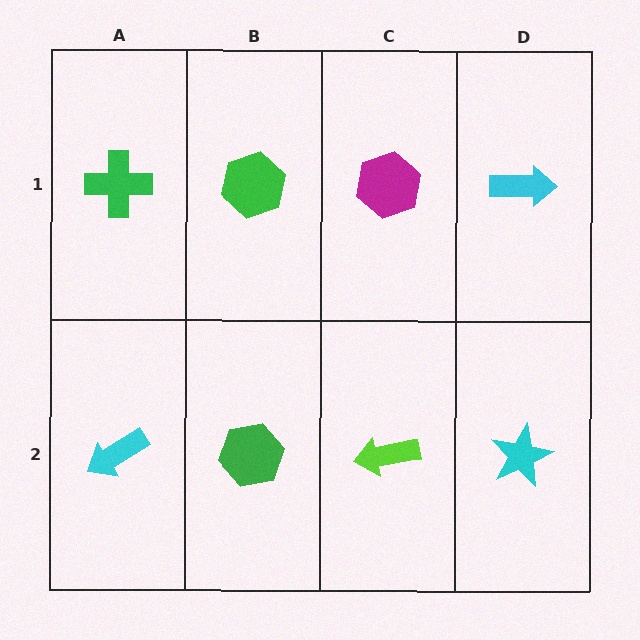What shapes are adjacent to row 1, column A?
A cyan arrow (row 2, column A), a green hexagon (row 1, column B).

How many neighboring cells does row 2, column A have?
2.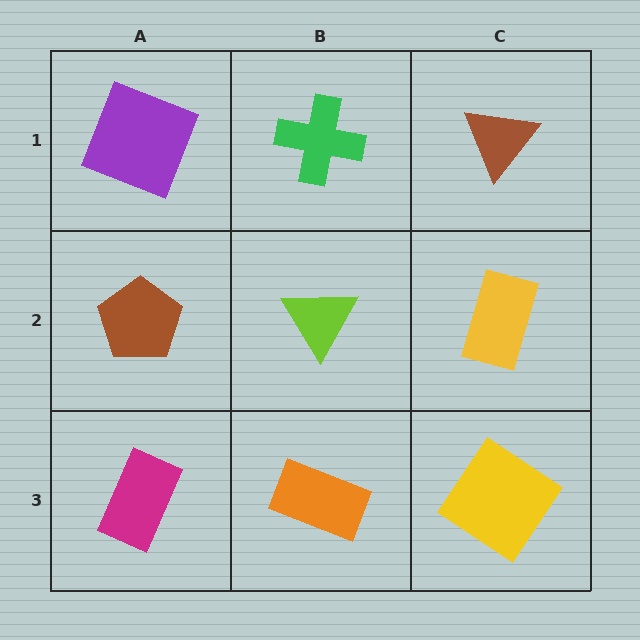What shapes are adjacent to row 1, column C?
A yellow rectangle (row 2, column C), a green cross (row 1, column B).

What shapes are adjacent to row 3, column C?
A yellow rectangle (row 2, column C), an orange rectangle (row 3, column B).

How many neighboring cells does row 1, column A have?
2.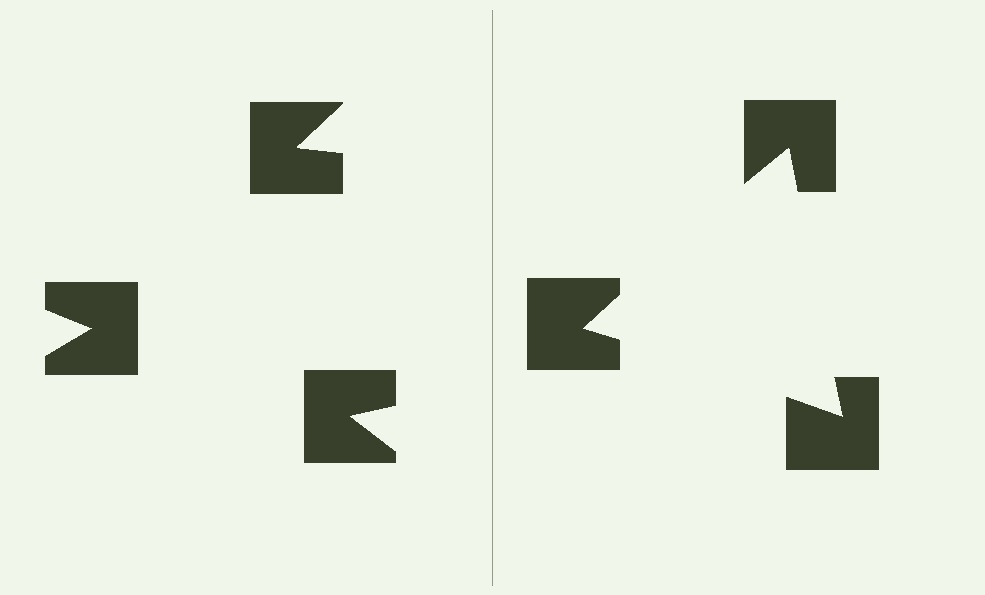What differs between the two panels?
The notched squares are positioned identically on both sides; only the wedge orientations differ. On the right they align to a triangle; on the left they are misaligned.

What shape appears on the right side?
An illusory triangle.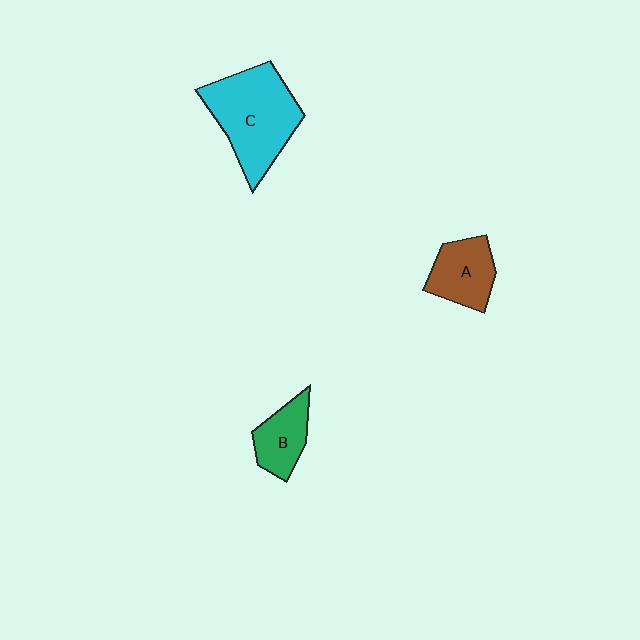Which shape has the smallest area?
Shape B (green).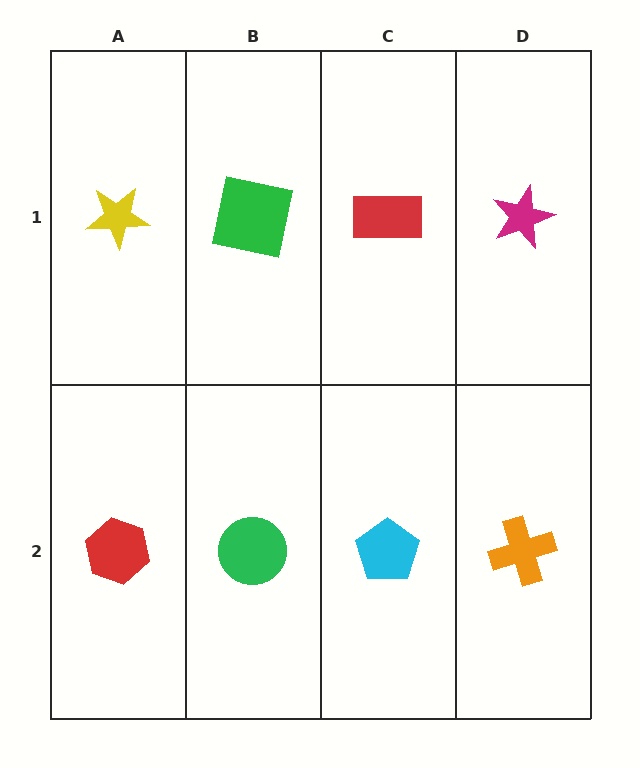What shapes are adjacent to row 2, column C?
A red rectangle (row 1, column C), a green circle (row 2, column B), an orange cross (row 2, column D).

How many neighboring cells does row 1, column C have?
3.